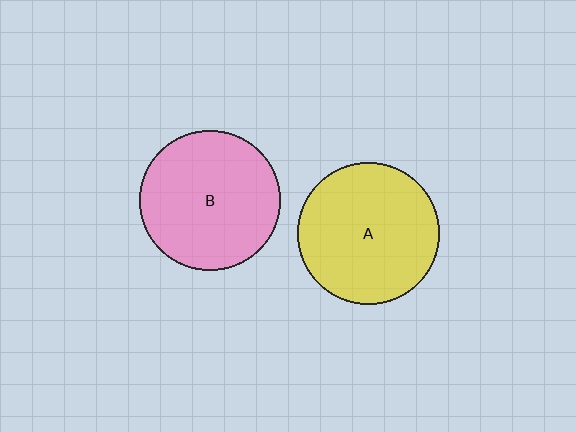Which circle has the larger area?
Circle A (yellow).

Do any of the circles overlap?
No, none of the circles overlap.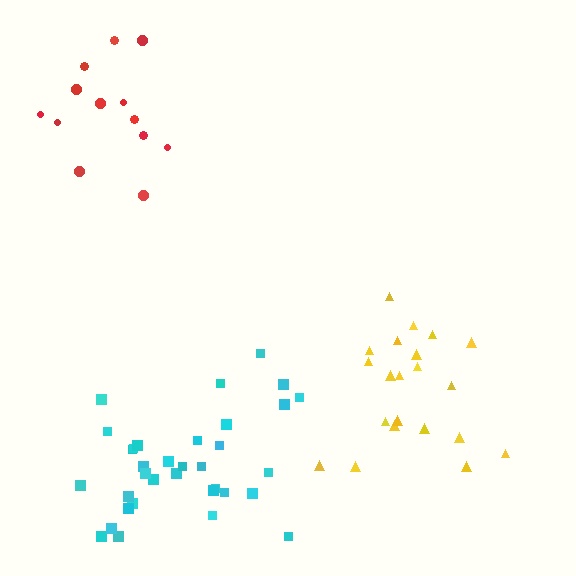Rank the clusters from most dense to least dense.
cyan, yellow, red.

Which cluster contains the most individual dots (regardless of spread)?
Cyan (34).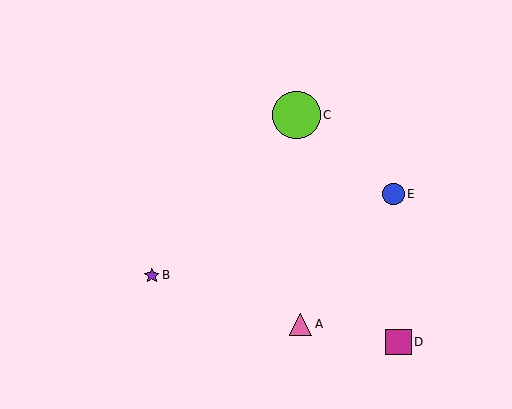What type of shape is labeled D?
Shape D is a magenta square.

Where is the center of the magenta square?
The center of the magenta square is at (398, 342).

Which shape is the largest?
The lime circle (labeled C) is the largest.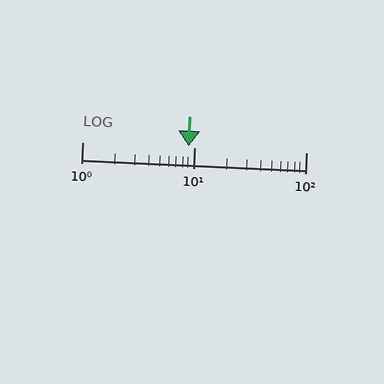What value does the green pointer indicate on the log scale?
The pointer indicates approximately 8.9.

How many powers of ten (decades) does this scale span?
The scale spans 2 decades, from 1 to 100.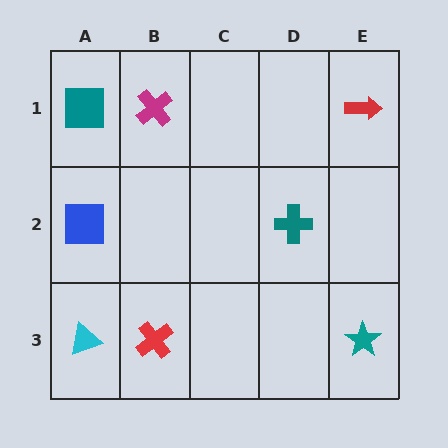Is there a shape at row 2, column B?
No, that cell is empty.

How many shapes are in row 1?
3 shapes.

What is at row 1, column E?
A red arrow.